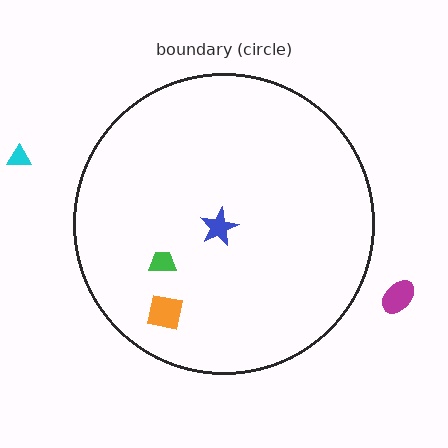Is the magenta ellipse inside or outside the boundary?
Outside.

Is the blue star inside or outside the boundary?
Inside.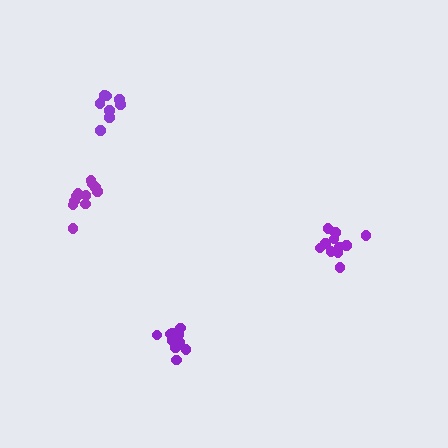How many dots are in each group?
Group 1: 8 dots, Group 2: 11 dots, Group 3: 12 dots, Group 4: 12 dots (43 total).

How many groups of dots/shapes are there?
There are 4 groups.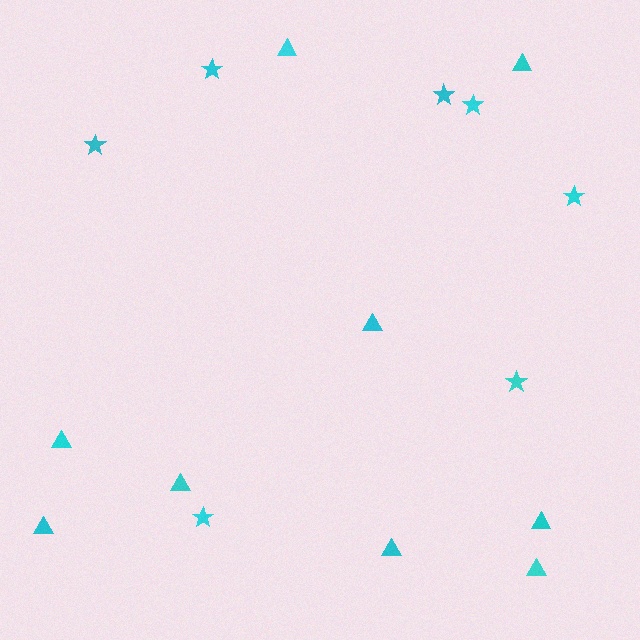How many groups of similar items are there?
There are 2 groups: one group of stars (7) and one group of triangles (9).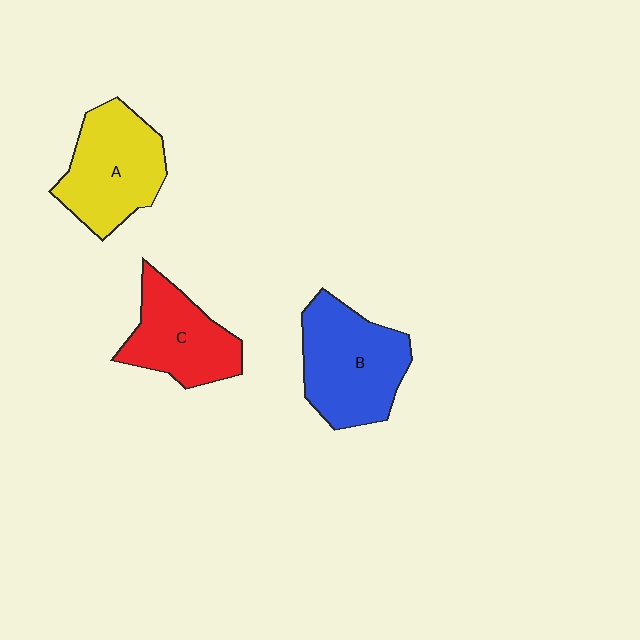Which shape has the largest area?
Shape B (blue).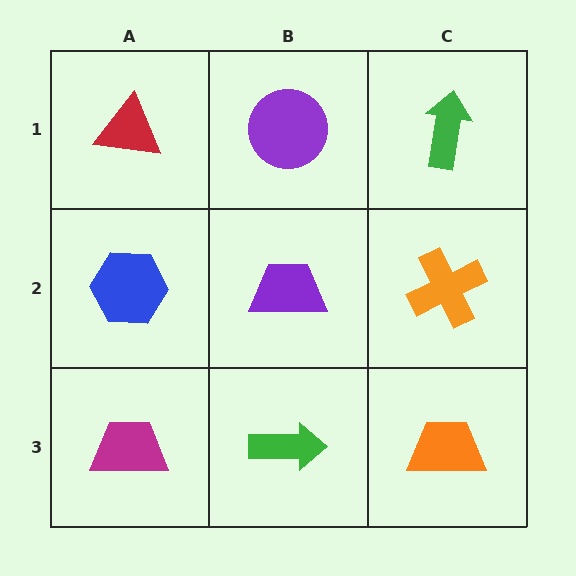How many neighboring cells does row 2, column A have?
3.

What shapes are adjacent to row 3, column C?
An orange cross (row 2, column C), a green arrow (row 3, column B).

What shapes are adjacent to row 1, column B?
A purple trapezoid (row 2, column B), a red triangle (row 1, column A), a green arrow (row 1, column C).